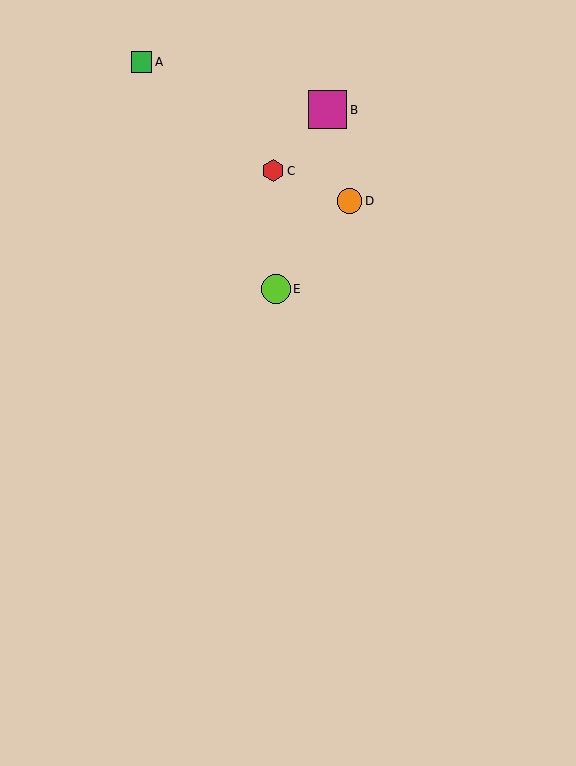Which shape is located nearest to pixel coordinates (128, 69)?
The green square (labeled A) at (142, 62) is nearest to that location.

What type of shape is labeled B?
Shape B is a magenta square.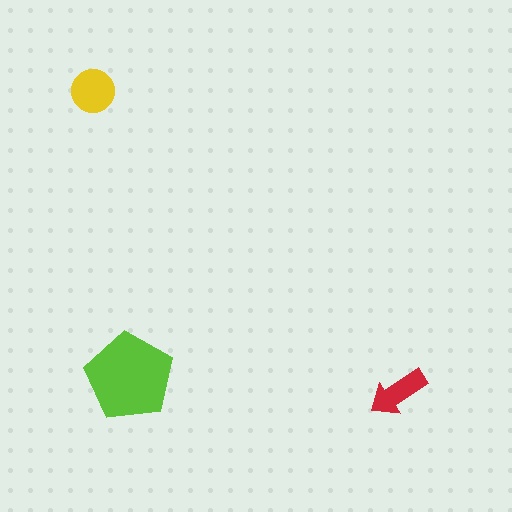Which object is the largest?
The lime pentagon.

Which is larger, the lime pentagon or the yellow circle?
The lime pentagon.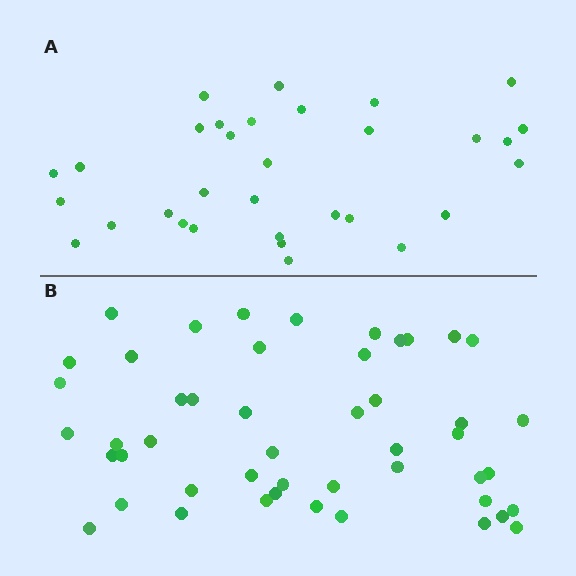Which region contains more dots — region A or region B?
Region B (the bottom region) has more dots.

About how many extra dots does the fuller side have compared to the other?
Region B has approximately 15 more dots than region A.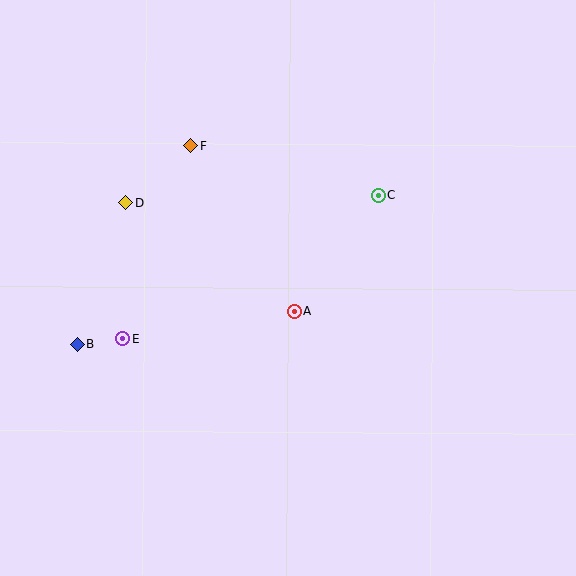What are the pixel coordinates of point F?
Point F is at (191, 146).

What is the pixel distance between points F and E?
The distance between F and E is 204 pixels.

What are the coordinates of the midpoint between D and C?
The midpoint between D and C is at (251, 199).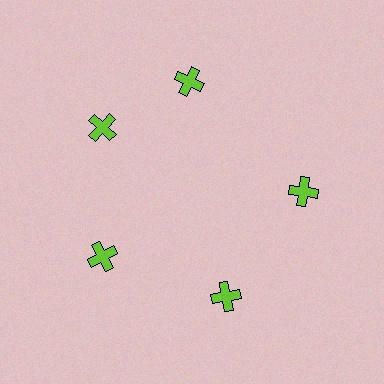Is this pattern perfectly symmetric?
No. The 5 lime crosses are arranged in a ring, but one element near the 1 o'clock position is rotated out of alignment along the ring, breaking the 5-fold rotational symmetry.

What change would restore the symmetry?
The symmetry would be restored by rotating it back into even spacing with its neighbors so that all 5 crosses sit at equal angles and equal distance from the center.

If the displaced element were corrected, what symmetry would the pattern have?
It would have 5-fold rotational symmetry — the pattern would map onto itself every 72 degrees.